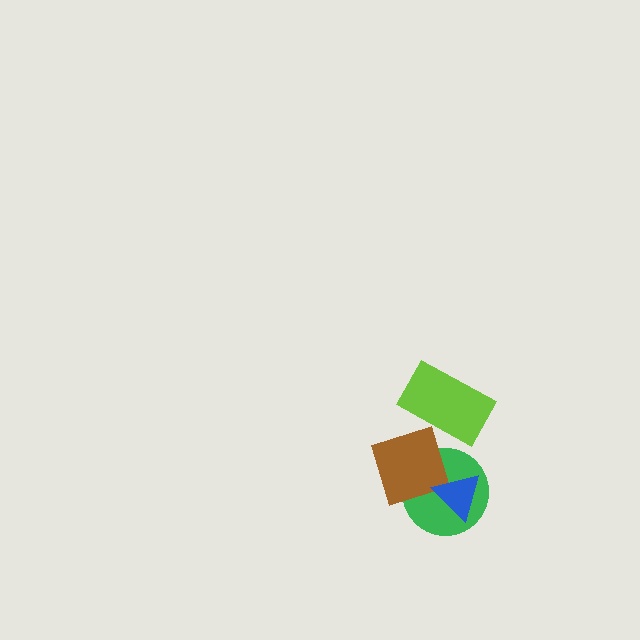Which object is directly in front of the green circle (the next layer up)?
The brown diamond is directly in front of the green circle.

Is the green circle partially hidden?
Yes, it is partially covered by another shape.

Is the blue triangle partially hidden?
No, no other shape covers it.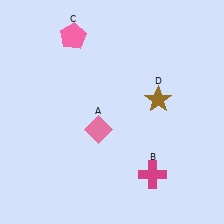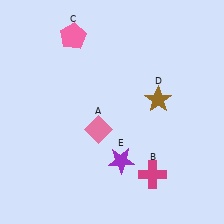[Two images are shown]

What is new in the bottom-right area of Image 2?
A purple star (E) was added in the bottom-right area of Image 2.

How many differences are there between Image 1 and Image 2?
There is 1 difference between the two images.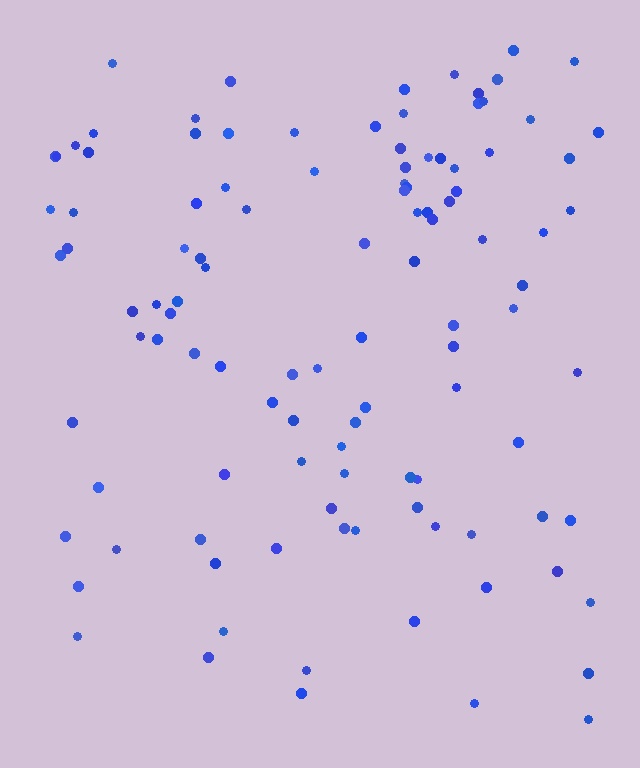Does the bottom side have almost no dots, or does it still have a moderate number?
Still a moderate number, just noticeably fewer than the top.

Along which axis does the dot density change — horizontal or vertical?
Vertical.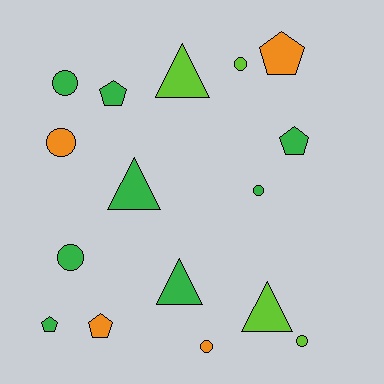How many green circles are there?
There are 3 green circles.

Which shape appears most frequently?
Circle, with 7 objects.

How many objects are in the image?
There are 16 objects.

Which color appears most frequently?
Green, with 8 objects.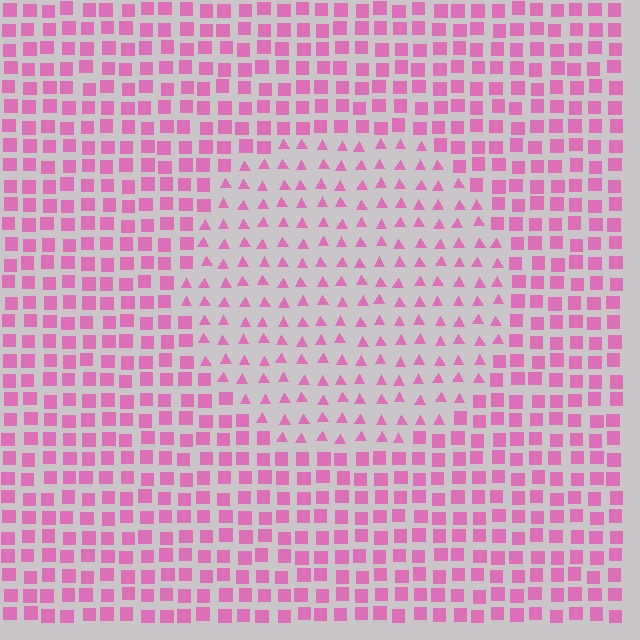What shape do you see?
I see a circle.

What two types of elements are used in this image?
The image uses triangles inside the circle region and squares outside it.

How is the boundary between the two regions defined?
The boundary is defined by a change in element shape: triangles inside vs. squares outside. All elements share the same color and spacing.